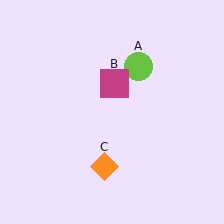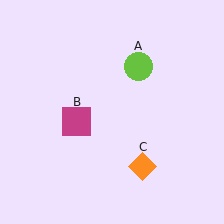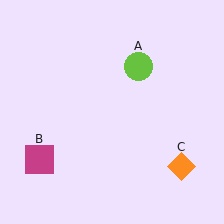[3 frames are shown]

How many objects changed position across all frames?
2 objects changed position: magenta square (object B), orange diamond (object C).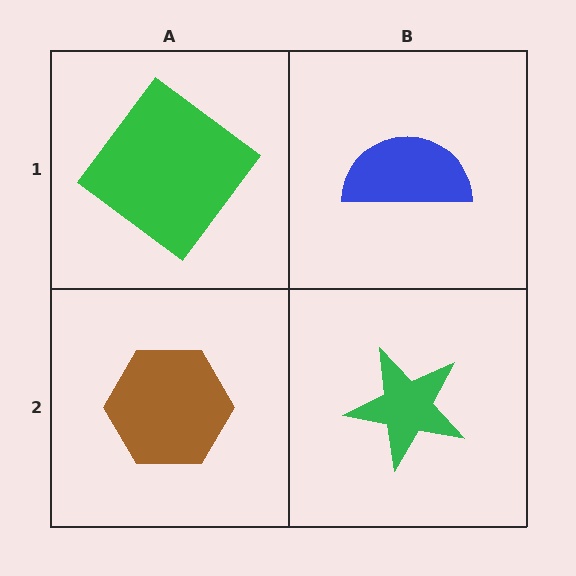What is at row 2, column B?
A green star.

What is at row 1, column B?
A blue semicircle.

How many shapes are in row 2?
2 shapes.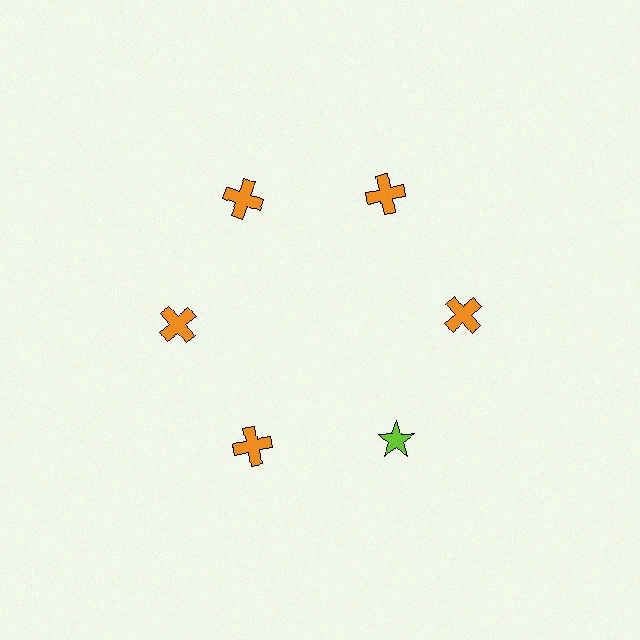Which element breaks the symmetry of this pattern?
The lime star at roughly the 5 o'clock position breaks the symmetry. All other shapes are orange crosses.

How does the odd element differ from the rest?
It differs in both color (lime instead of orange) and shape (star instead of cross).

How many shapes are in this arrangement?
There are 6 shapes arranged in a ring pattern.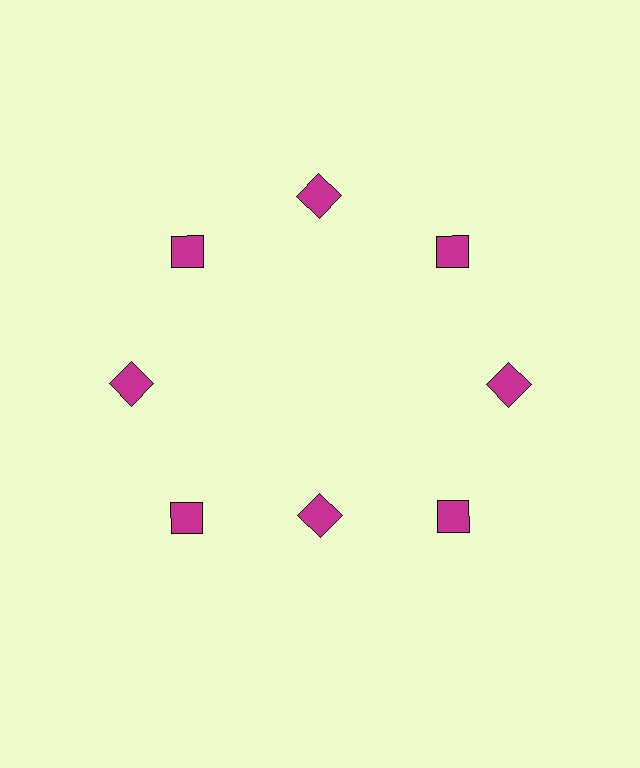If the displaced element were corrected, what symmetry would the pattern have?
It would have 8-fold rotational symmetry — the pattern would map onto itself every 45 degrees.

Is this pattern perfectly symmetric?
No. The 8 magenta squares are arranged in a ring, but one element near the 6 o'clock position is pulled inward toward the center, breaking the 8-fold rotational symmetry.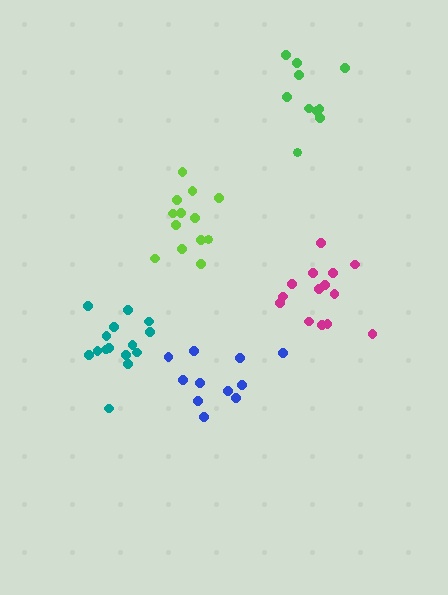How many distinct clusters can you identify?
There are 5 distinct clusters.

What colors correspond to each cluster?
The clusters are colored: lime, blue, green, magenta, teal.